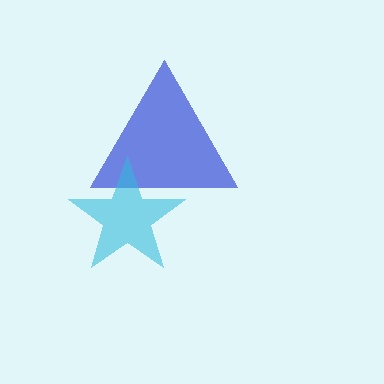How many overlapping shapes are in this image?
There are 2 overlapping shapes in the image.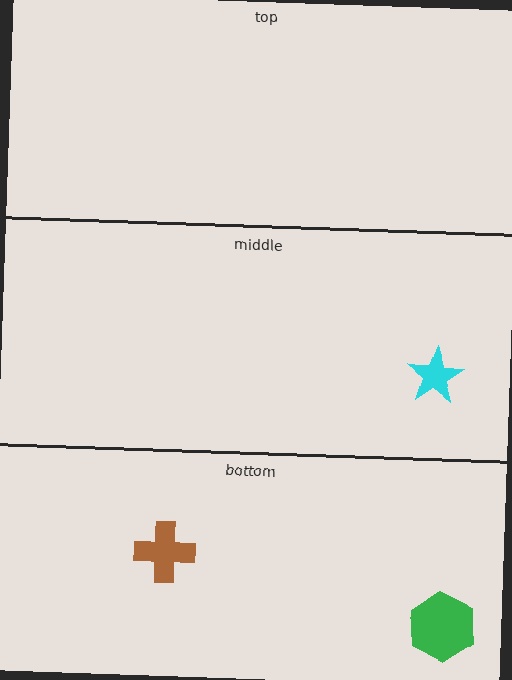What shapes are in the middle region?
The cyan star.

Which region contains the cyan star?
The middle region.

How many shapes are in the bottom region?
2.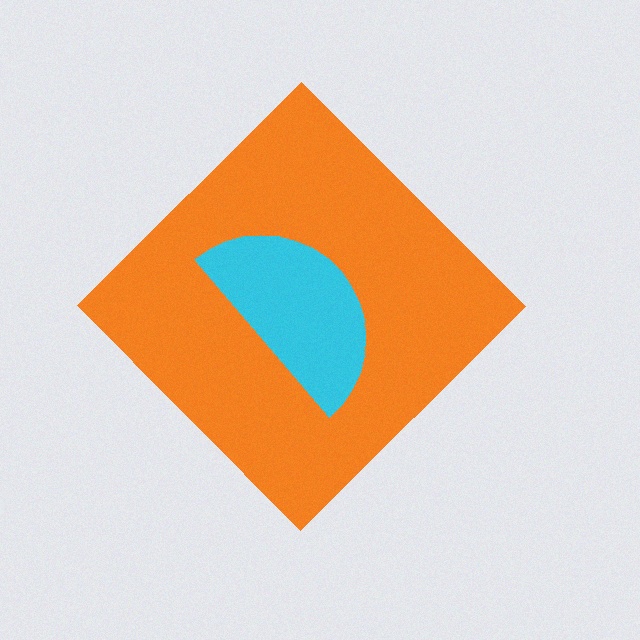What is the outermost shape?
The orange diamond.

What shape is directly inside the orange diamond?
The cyan semicircle.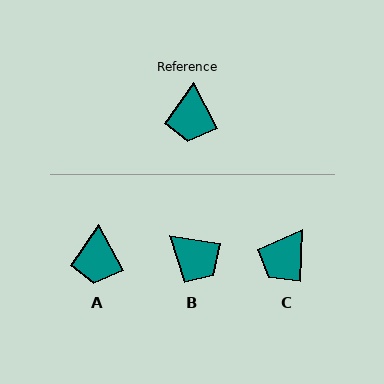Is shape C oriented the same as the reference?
No, it is off by about 30 degrees.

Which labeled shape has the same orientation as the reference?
A.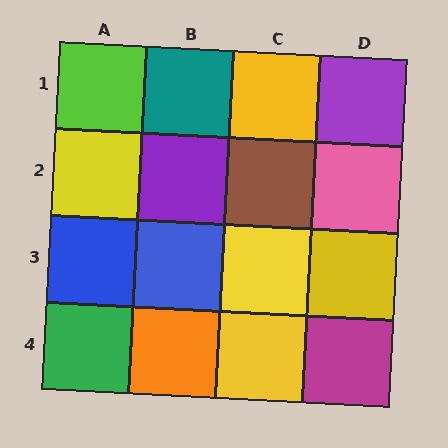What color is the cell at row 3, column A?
Blue.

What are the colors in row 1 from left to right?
Lime, teal, yellow, purple.